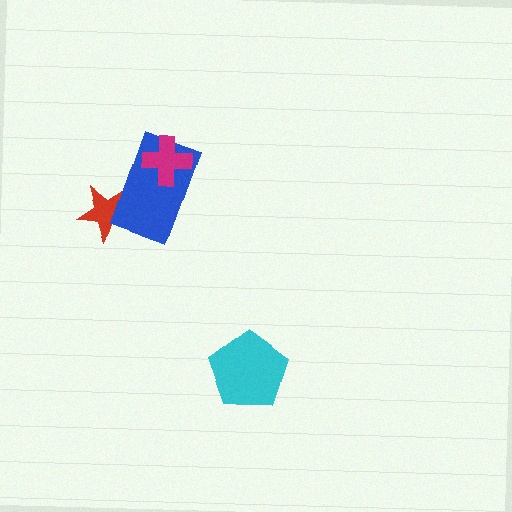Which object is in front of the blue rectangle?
The magenta cross is in front of the blue rectangle.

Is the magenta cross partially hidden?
No, no other shape covers it.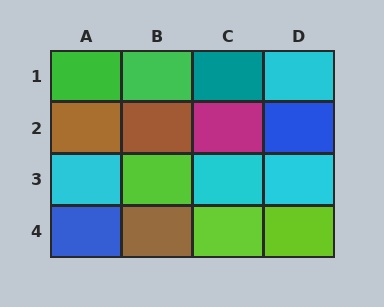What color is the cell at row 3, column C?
Cyan.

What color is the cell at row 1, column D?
Cyan.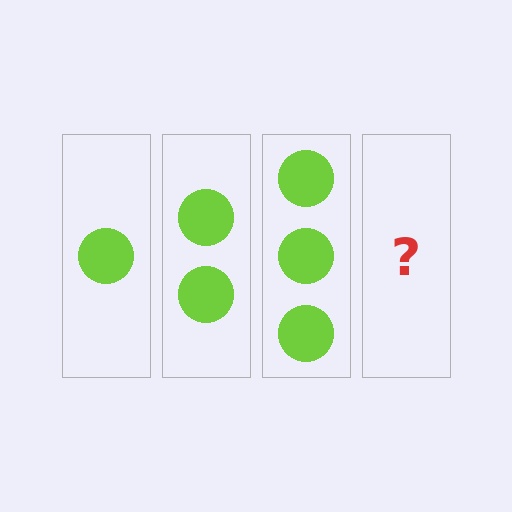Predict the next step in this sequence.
The next step is 4 circles.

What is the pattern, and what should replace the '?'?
The pattern is that each step adds one more circle. The '?' should be 4 circles.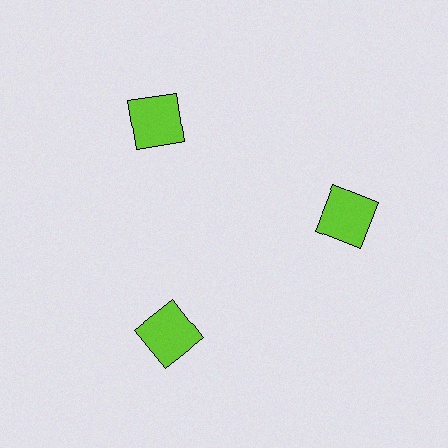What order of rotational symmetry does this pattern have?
This pattern has 3-fold rotational symmetry.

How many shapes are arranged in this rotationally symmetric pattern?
There are 3 shapes, arranged in 3 groups of 1.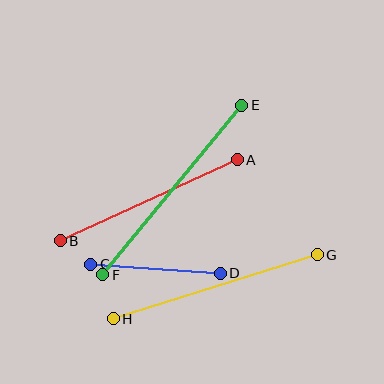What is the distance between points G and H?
The distance is approximately 214 pixels.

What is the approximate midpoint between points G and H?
The midpoint is at approximately (215, 287) pixels.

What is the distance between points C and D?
The distance is approximately 129 pixels.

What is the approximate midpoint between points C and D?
The midpoint is at approximately (155, 269) pixels.